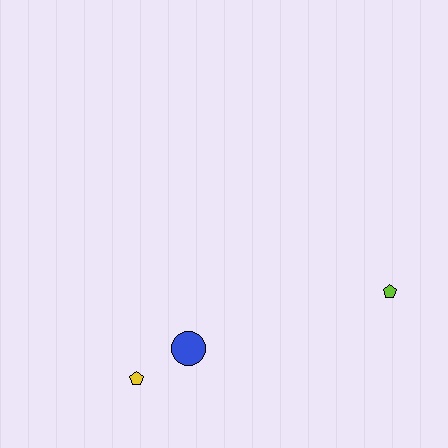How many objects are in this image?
There are 3 objects.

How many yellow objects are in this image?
There is 1 yellow object.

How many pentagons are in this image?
There are 2 pentagons.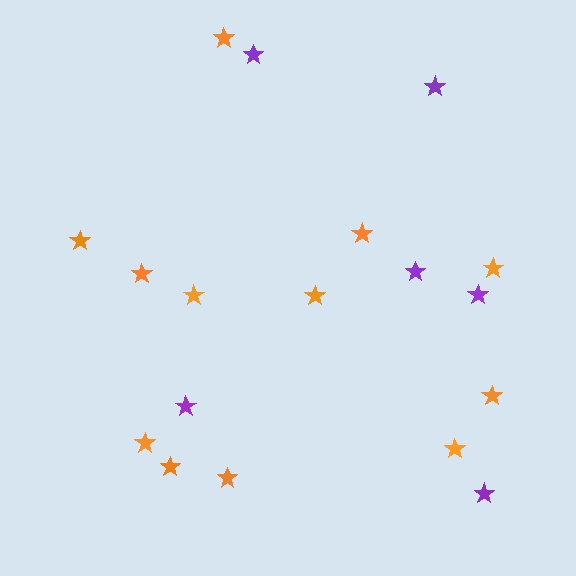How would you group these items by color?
There are 2 groups: one group of purple stars (6) and one group of orange stars (12).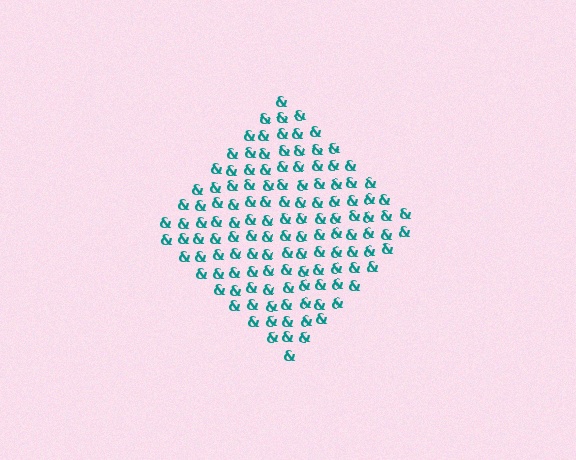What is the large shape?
The large shape is a diamond.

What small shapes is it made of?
It is made of small ampersands.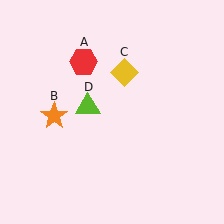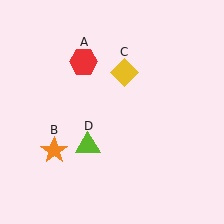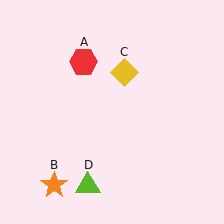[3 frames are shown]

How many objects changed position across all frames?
2 objects changed position: orange star (object B), lime triangle (object D).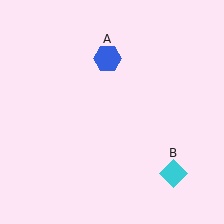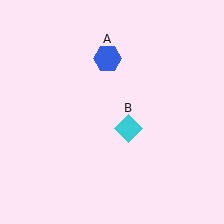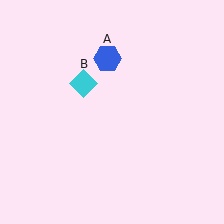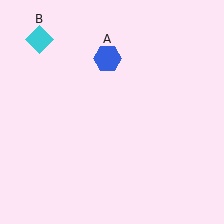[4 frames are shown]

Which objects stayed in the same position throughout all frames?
Blue hexagon (object A) remained stationary.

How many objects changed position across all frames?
1 object changed position: cyan diamond (object B).